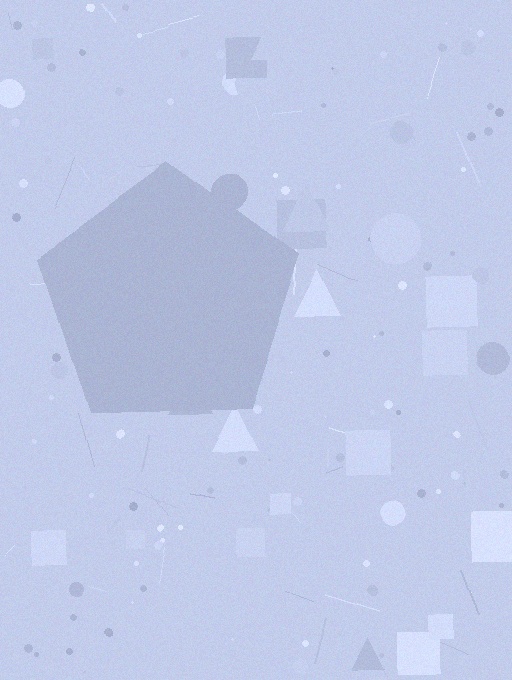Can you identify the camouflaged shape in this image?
The camouflaged shape is a pentagon.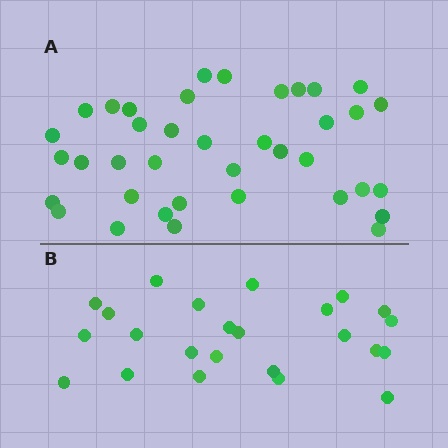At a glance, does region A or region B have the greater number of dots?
Region A (the top region) has more dots.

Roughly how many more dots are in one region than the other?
Region A has approximately 15 more dots than region B.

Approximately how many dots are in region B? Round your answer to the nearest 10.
About 20 dots. (The exact count is 24, which rounds to 20.)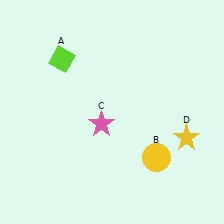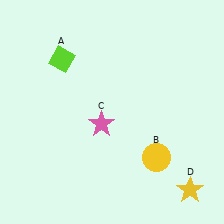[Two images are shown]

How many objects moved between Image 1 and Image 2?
1 object moved between the two images.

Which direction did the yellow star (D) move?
The yellow star (D) moved down.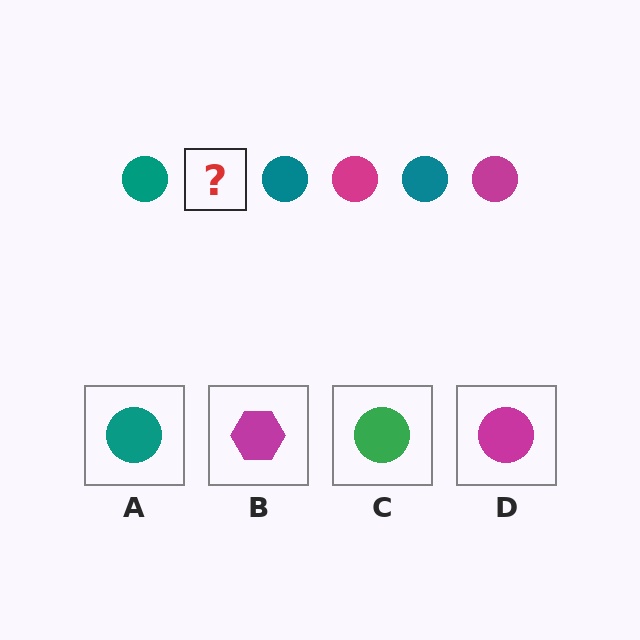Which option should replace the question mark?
Option D.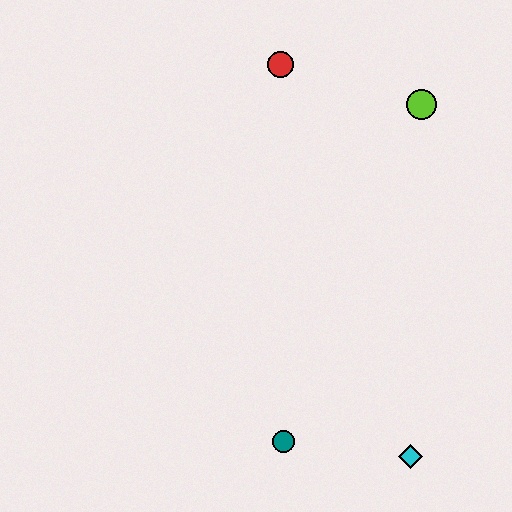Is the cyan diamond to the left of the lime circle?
Yes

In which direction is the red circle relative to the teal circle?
The red circle is above the teal circle.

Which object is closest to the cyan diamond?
The teal circle is closest to the cyan diamond.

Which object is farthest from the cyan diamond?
The red circle is farthest from the cyan diamond.